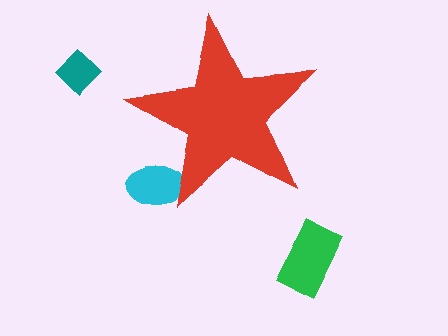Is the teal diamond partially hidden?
No, the teal diamond is fully visible.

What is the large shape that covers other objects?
A red star.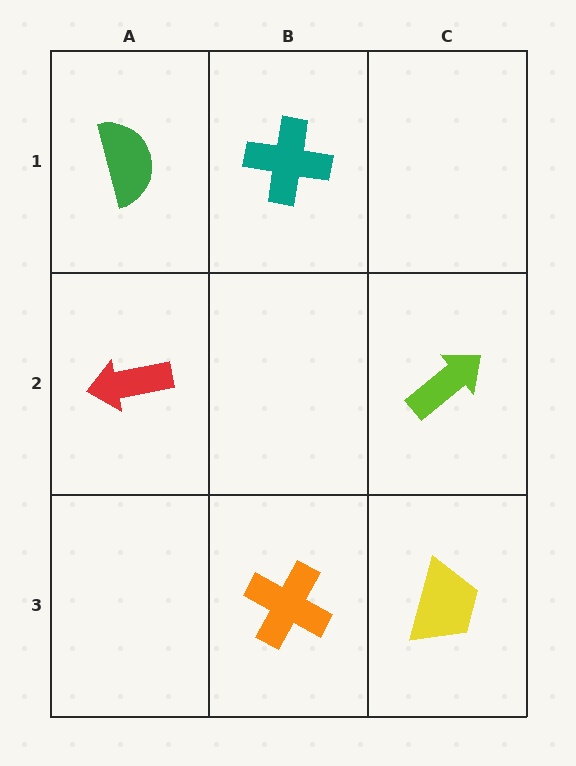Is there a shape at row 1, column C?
No, that cell is empty.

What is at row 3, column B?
An orange cross.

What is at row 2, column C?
A lime arrow.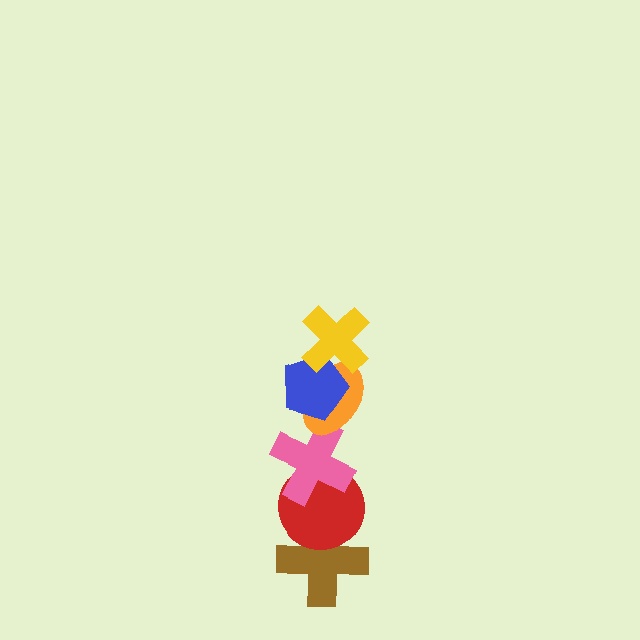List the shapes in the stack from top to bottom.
From top to bottom: the yellow cross, the blue pentagon, the orange ellipse, the pink cross, the red circle, the brown cross.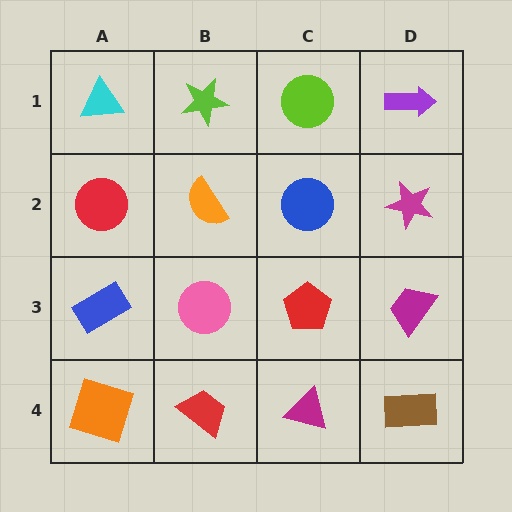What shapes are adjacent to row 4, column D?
A magenta trapezoid (row 3, column D), a magenta triangle (row 4, column C).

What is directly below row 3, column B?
A red trapezoid.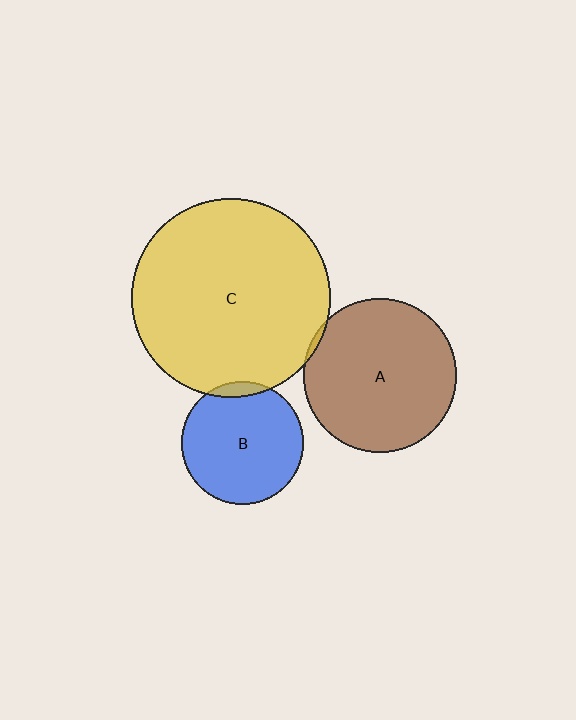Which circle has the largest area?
Circle C (yellow).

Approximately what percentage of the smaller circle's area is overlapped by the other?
Approximately 5%.